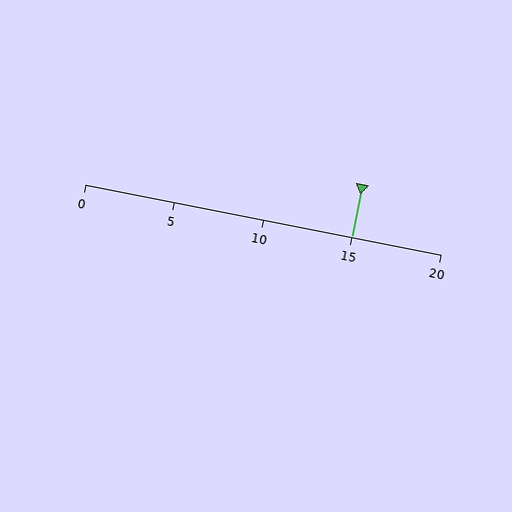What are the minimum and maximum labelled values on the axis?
The axis runs from 0 to 20.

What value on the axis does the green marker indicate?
The marker indicates approximately 15.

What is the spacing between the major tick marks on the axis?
The major ticks are spaced 5 apart.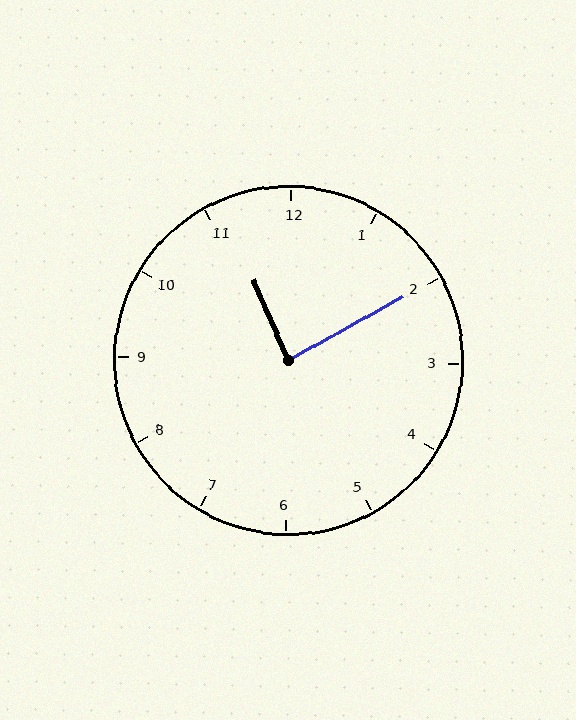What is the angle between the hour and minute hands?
Approximately 85 degrees.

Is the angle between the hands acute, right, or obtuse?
It is right.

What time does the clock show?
11:10.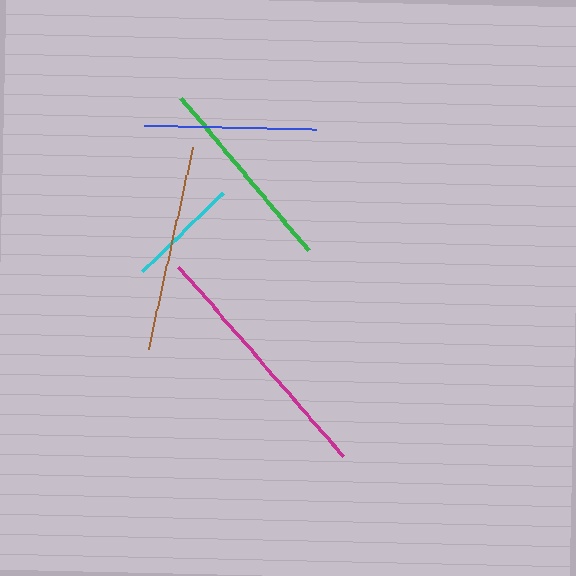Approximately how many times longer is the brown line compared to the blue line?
The brown line is approximately 1.2 times the length of the blue line.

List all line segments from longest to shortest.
From longest to shortest: magenta, brown, green, blue, cyan.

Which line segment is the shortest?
The cyan line is the shortest at approximately 112 pixels.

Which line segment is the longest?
The magenta line is the longest at approximately 252 pixels.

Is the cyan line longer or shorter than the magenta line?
The magenta line is longer than the cyan line.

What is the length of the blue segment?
The blue segment is approximately 172 pixels long.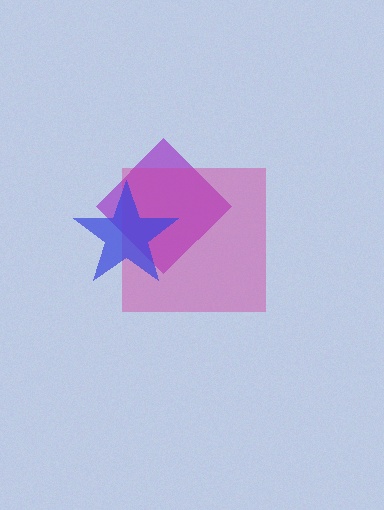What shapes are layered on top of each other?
The layered shapes are: a purple diamond, a magenta square, a blue star.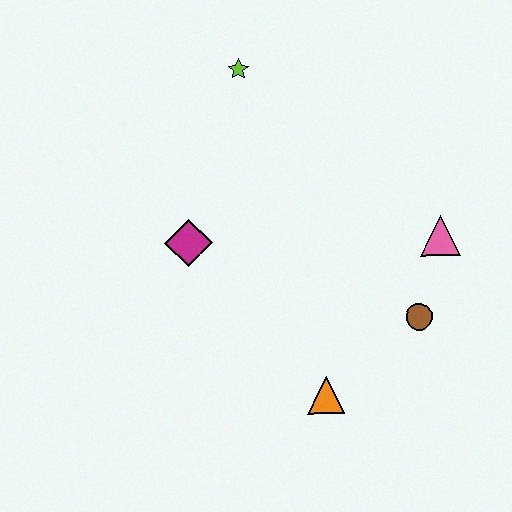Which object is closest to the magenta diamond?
The lime star is closest to the magenta diamond.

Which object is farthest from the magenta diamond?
The pink triangle is farthest from the magenta diamond.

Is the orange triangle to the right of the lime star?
Yes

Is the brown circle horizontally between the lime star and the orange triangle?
No